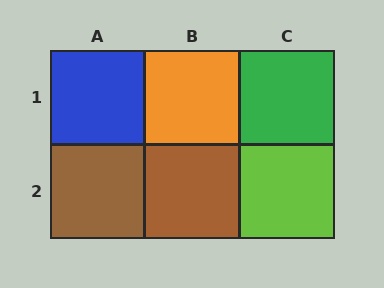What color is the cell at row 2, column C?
Lime.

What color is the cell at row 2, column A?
Brown.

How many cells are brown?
2 cells are brown.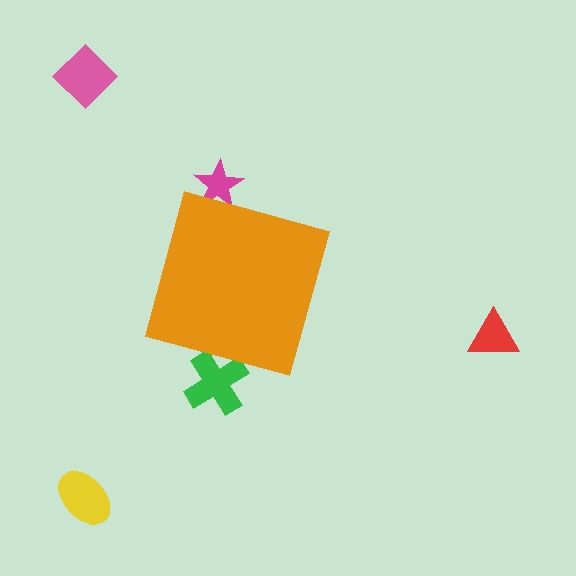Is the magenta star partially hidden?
Yes, the magenta star is partially hidden behind the orange diamond.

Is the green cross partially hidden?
Yes, the green cross is partially hidden behind the orange diamond.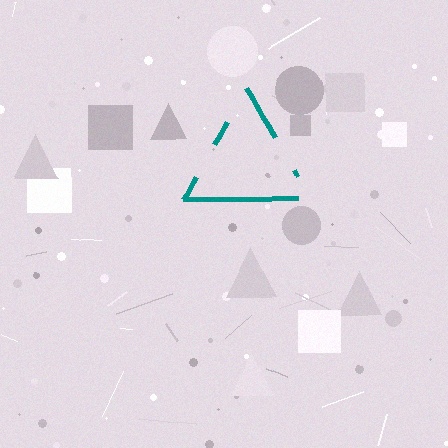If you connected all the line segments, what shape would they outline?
They would outline a triangle.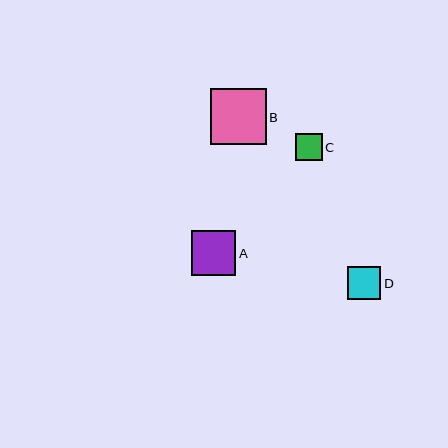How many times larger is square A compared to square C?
Square A is approximately 1.7 times the size of square C.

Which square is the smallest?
Square C is the smallest with a size of approximately 27 pixels.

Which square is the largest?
Square B is the largest with a size of approximately 56 pixels.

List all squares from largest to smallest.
From largest to smallest: B, A, D, C.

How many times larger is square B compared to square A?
Square B is approximately 1.3 times the size of square A.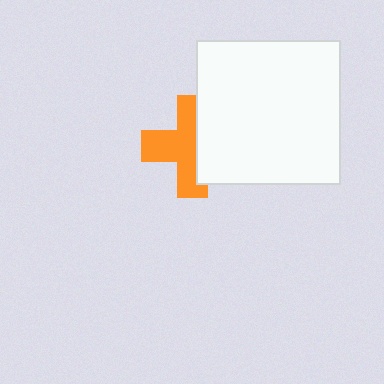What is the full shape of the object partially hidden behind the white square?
The partially hidden object is an orange cross.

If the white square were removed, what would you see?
You would see the complete orange cross.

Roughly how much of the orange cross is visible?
About half of it is visible (roughly 58%).